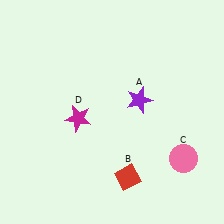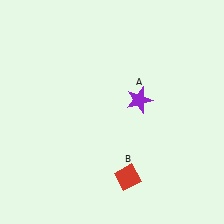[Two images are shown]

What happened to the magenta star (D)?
The magenta star (D) was removed in Image 2. It was in the bottom-left area of Image 1.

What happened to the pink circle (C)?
The pink circle (C) was removed in Image 2. It was in the bottom-right area of Image 1.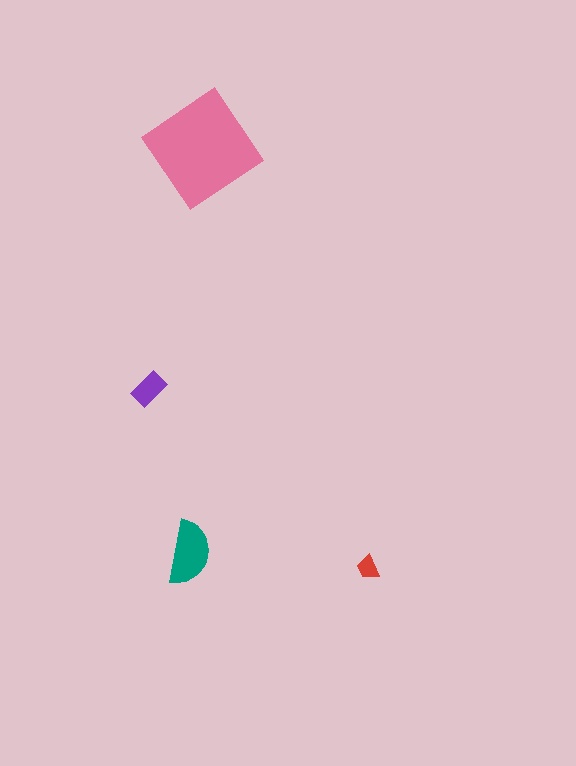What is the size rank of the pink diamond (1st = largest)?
1st.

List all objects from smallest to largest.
The red trapezoid, the purple rectangle, the teal semicircle, the pink diamond.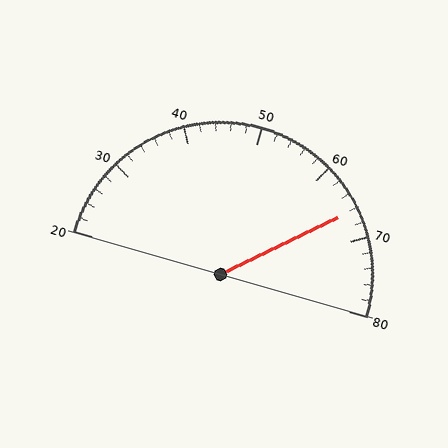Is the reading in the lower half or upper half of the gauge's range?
The reading is in the upper half of the range (20 to 80).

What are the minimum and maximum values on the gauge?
The gauge ranges from 20 to 80.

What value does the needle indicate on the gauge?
The needle indicates approximately 66.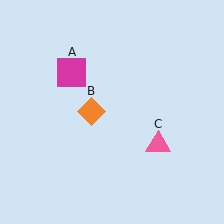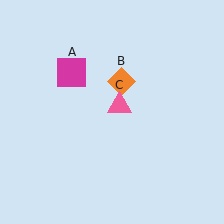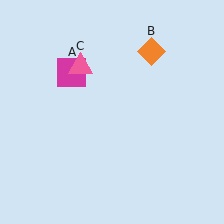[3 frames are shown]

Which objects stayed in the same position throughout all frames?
Magenta square (object A) remained stationary.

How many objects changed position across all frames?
2 objects changed position: orange diamond (object B), pink triangle (object C).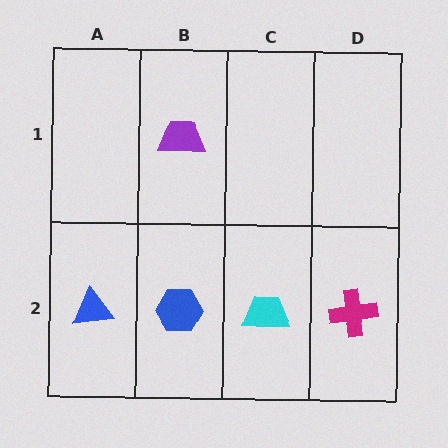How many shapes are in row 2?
4 shapes.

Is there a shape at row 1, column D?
No, that cell is empty.